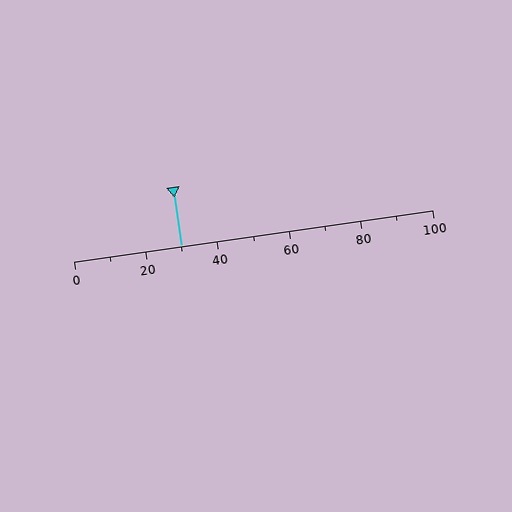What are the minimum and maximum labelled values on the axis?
The axis runs from 0 to 100.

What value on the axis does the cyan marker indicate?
The marker indicates approximately 30.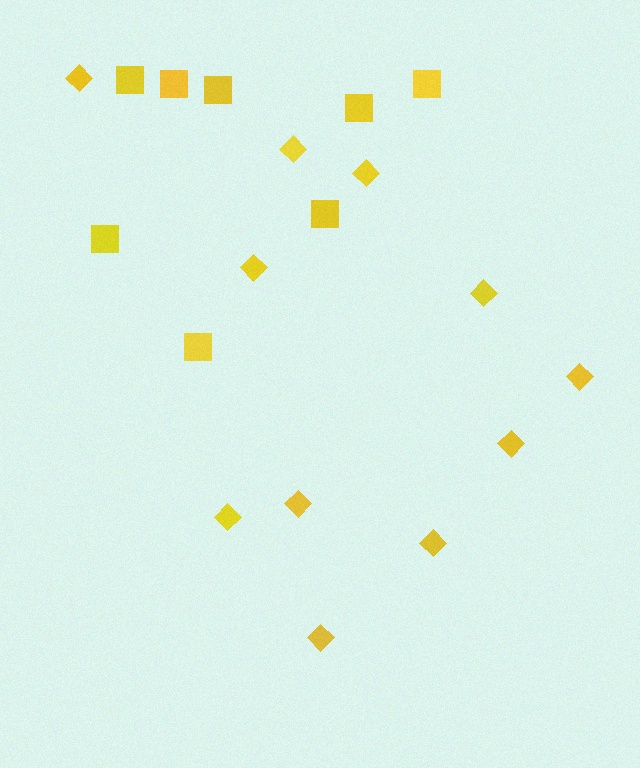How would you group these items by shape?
There are 2 groups: one group of squares (8) and one group of diamonds (11).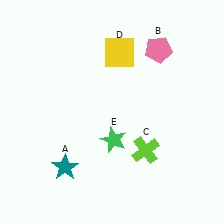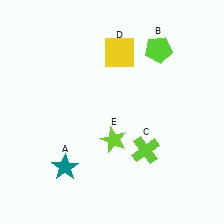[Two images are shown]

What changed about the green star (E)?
In Image 1, E is green. In Image 2, it changed to lime.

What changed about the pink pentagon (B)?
In Image 1, B is pink. In Image 2, it changed to lime.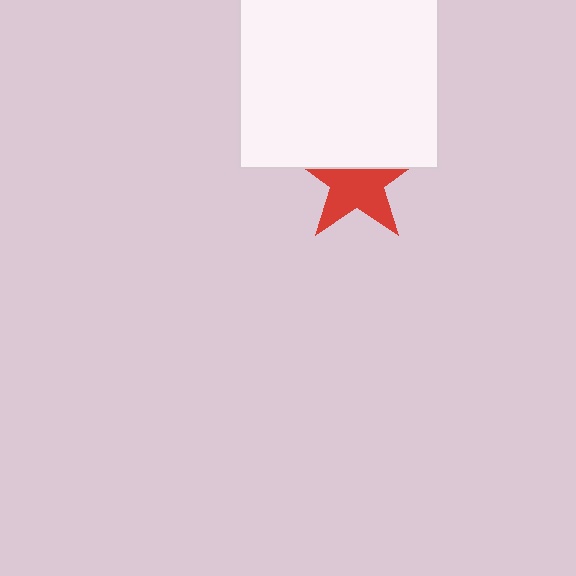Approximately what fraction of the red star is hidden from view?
Roughly 39% of the red star is hidden behind the white square.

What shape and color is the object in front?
The object in front is a white square.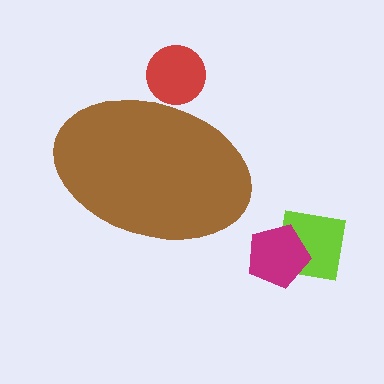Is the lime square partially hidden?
No, the lime square is fully visible.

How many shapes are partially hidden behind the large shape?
1 shape is partially hidden.